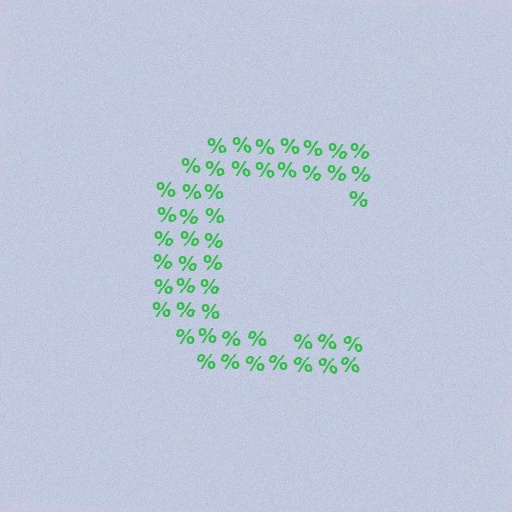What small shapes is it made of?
It is made of small percent signs.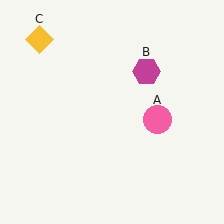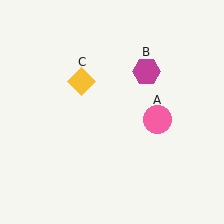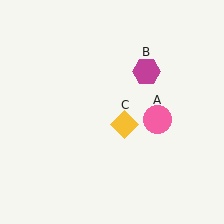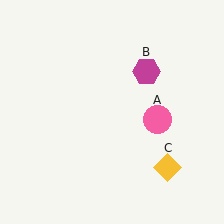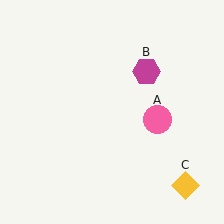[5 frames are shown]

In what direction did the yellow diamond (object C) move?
The yellow diamond (object C) moved down and to the right.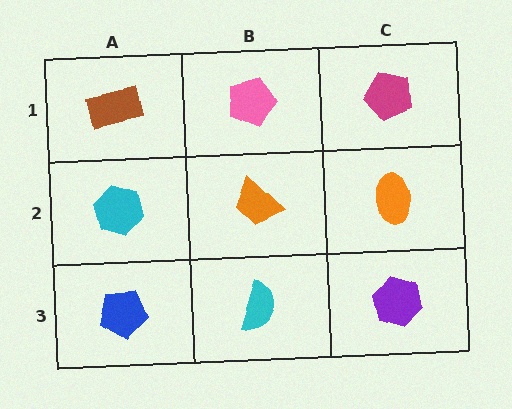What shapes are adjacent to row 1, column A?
A cyan hexagon (row 2, column A), a pink pentagon (row 1, column B).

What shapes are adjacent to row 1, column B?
An orange trapezoid (row 2, column B), a brown rectangle (row 1, column A), a magenta pentagon (row 1, column C).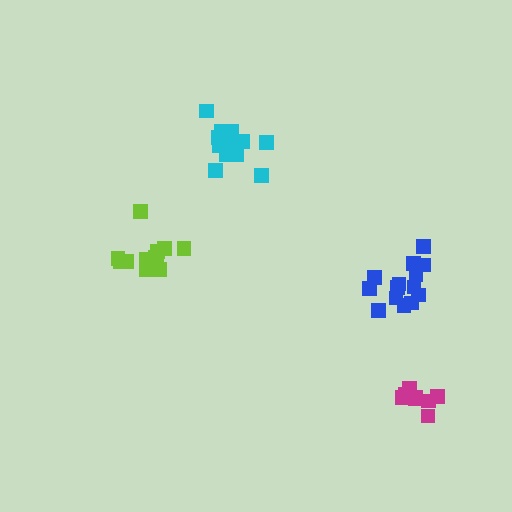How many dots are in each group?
Group 1: 13 dots, Group 2: 8 dots, Group 3: 13 dots, Group 4: 14 dots (48 total).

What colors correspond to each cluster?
The clusters are colored: cyan, magenta, lime, blue.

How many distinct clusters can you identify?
There are 4 distinct clusters.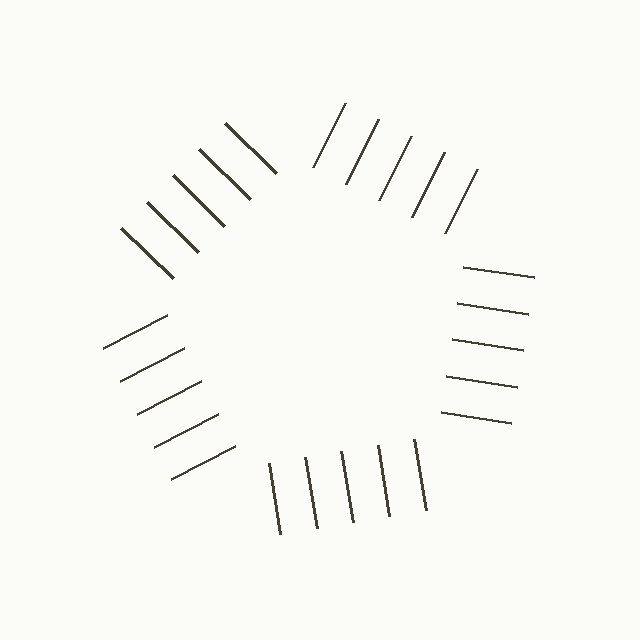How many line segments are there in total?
25 — 5 along each of the 5 edges.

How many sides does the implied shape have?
5 sides — the line-ends trace a pentagon.